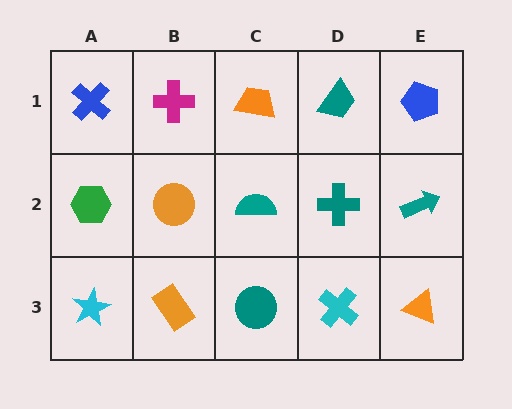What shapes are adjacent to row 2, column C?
An orange trapezoid (row 1, column C), a teal circle (row 3, column C), an orange circle (row 2, column B), a teal cross (row 2, column D).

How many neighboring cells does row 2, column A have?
3.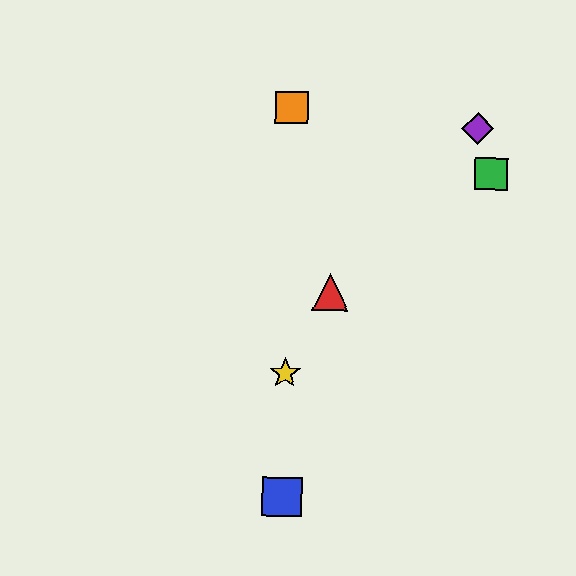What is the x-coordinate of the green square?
The green square is at x≈491.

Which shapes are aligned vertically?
The blue square, the yellow star, the orange square are aligned vertically.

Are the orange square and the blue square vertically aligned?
Yes, both are at x≈292.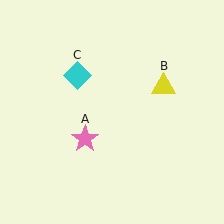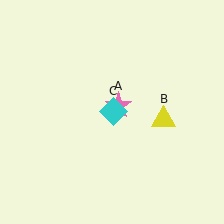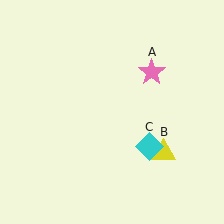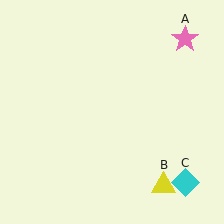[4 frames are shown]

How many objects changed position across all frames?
3 objects changed position: pink star (object A), yellow triangle (object B), cyan diamond (object C).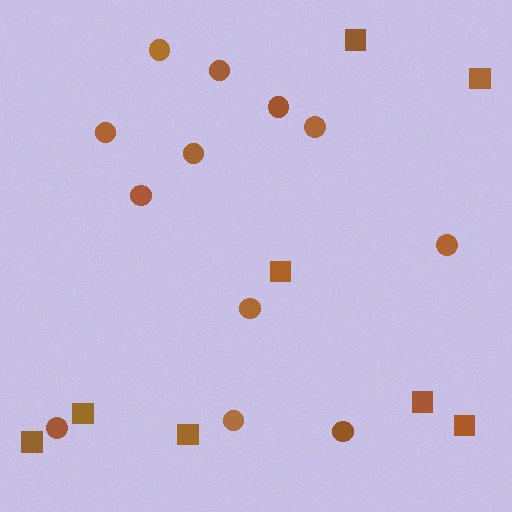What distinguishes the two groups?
There are 2 groups: one group of circles (12) and one group of squares (8).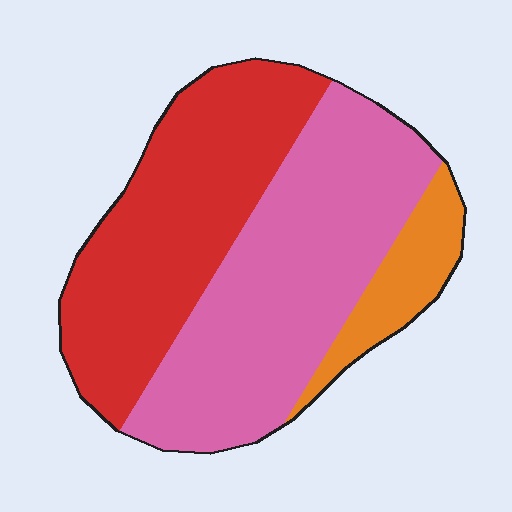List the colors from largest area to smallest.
From largest to smallest: pink, red, orange.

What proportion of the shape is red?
Red covers around 40% of the shape.